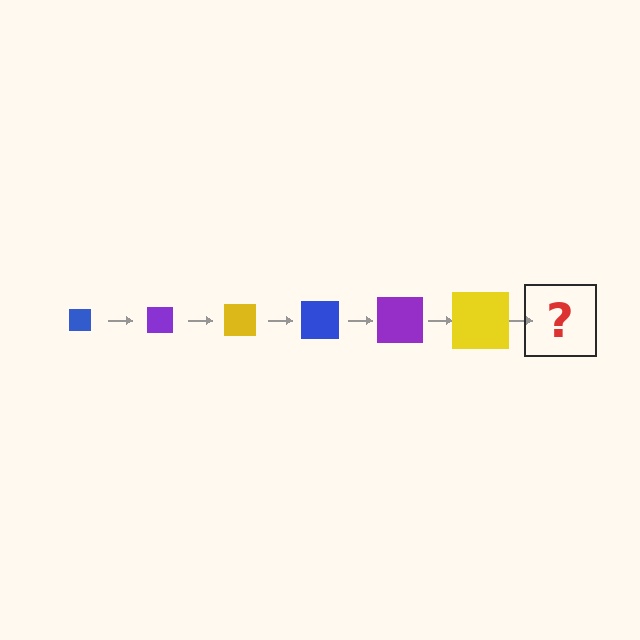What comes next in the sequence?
The next element should be a blue square, larger than the previous one.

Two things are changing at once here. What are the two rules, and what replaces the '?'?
The two rules are that the square grows larger each step and the color cycles through blue, purple, and yellow. The '?' should be a blue square, larger than the previous one.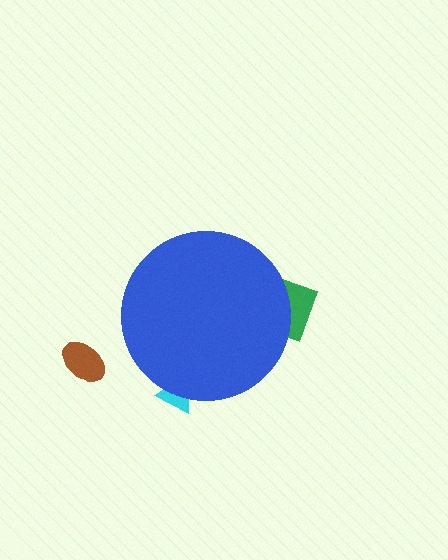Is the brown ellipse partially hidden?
No, the brown ellipse is fully visible.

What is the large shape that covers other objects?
A blue circle.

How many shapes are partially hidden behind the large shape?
2 shapes are partially hidden.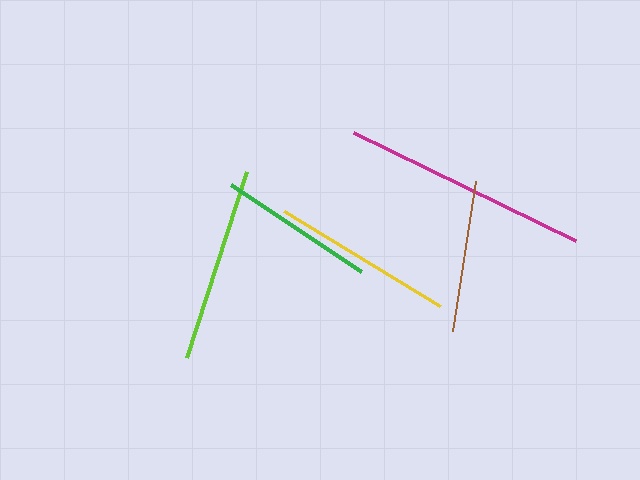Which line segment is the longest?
The magenta line is the longest at approximately 247 pixels.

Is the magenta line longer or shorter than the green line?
The magenta line is longer than the green line.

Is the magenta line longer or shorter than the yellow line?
The magenta line is longer than the yellow line.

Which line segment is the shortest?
The brown line is the shortest at approximately 152 pixels.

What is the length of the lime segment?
The lime segment is approximately 195 pixels long.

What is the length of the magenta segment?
The magenta segment is approximately 247 pixels long.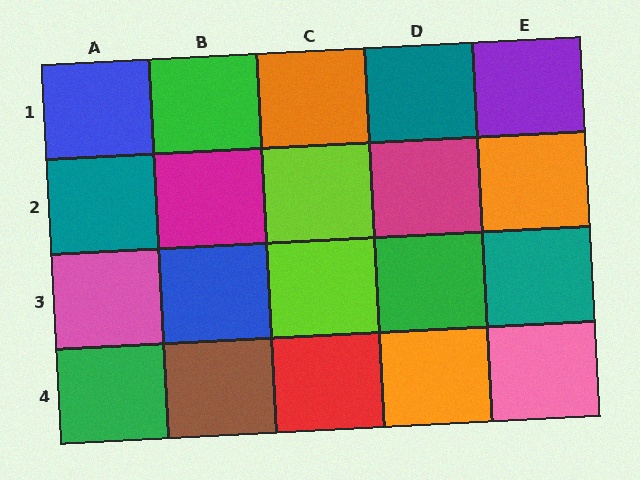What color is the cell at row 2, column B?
Magenta.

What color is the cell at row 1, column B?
Green.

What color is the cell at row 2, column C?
Lime.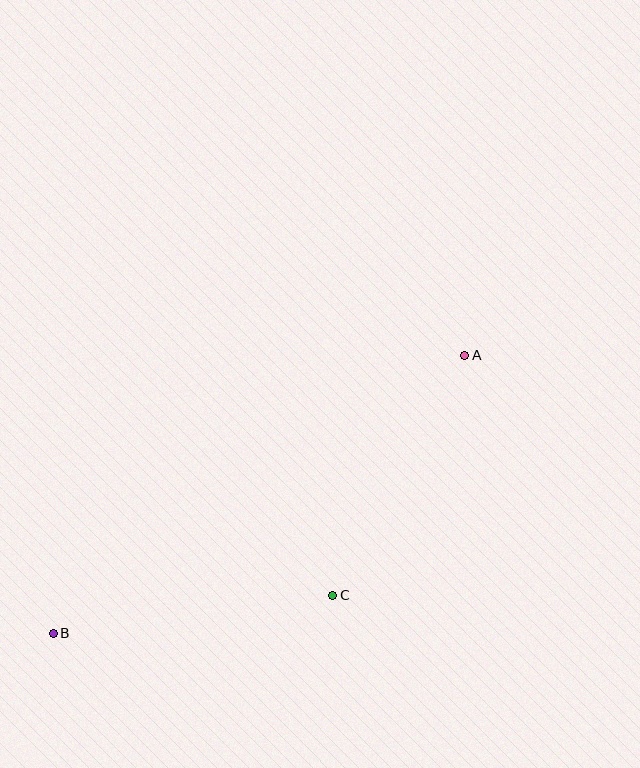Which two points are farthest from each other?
Points A and B are farthest from each other.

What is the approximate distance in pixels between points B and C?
The distance between B and C is approximately 282 pixels.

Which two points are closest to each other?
Points A and C are closest to each other.